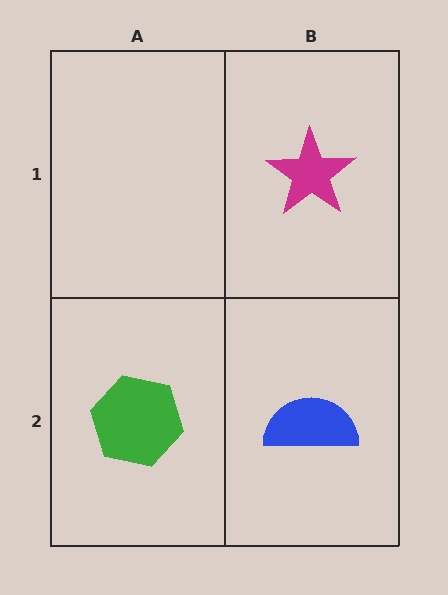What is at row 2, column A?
A green hexagon.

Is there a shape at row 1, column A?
No, that cell is empty.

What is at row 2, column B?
A blue semicircle.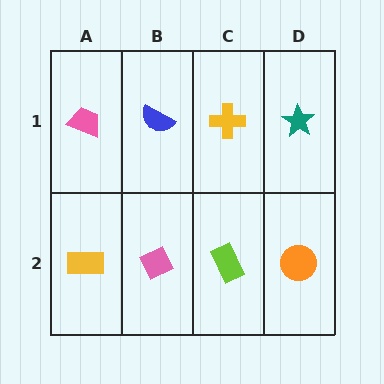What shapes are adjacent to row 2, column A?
A pink trapezoid (row 1, column A), a pink diamond (row 2, column B).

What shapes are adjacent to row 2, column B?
A blue semicircle (row 1, column B), a yellow rectangle (row 2, column A), a lime rectangle (row 2, column C).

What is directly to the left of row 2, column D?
A lime rectangle.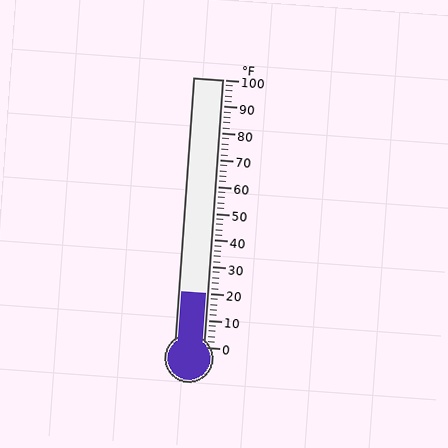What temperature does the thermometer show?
The thermometer shows approximately 20°F.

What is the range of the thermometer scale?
The thermometer scale ranges from 0°F to 100°F.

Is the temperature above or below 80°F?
The temperature is below 80°F.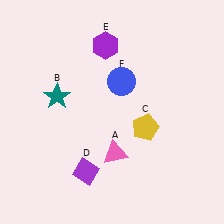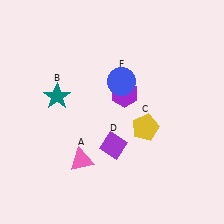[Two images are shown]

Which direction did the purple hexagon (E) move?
The purple hexagon (E) moved down.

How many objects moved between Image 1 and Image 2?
3 objects moved between the two images.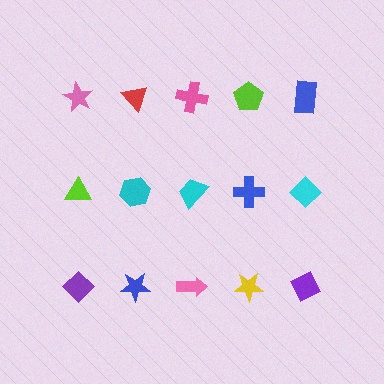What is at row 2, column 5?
A cyan diamond.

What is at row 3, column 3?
A pink arrow.